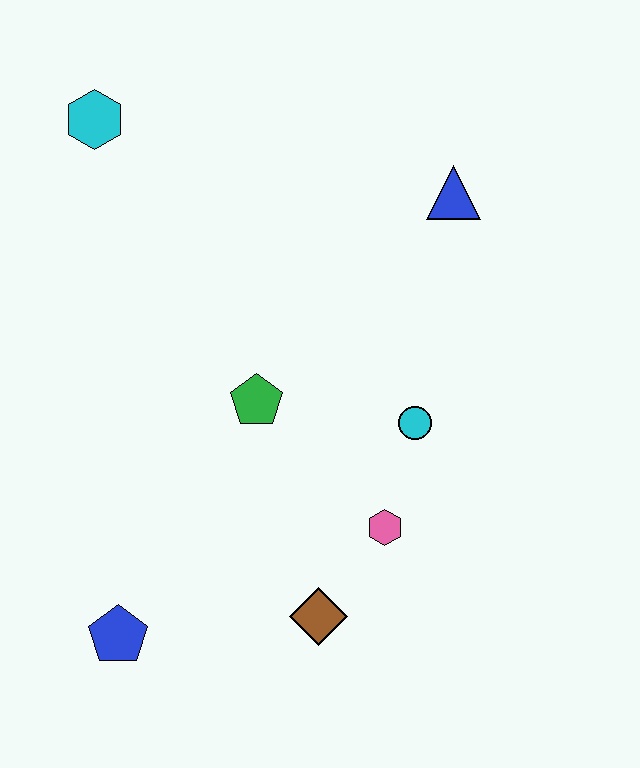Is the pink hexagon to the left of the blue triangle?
Yes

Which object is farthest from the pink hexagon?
The cyan hexagon is farthest from the pink hexagon.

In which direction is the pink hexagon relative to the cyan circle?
The pink hexagon is below the cyan circle.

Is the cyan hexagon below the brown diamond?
No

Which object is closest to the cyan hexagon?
The green pentagon is closest to the cyan hexagon.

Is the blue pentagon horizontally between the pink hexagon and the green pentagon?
No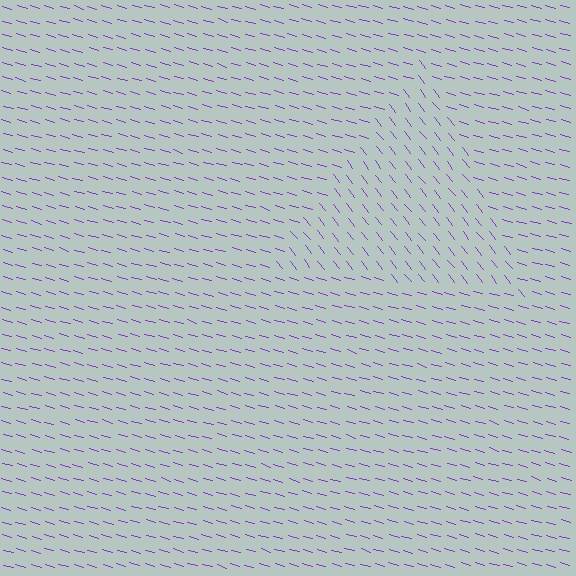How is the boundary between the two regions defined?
The boundary is defined purely by a change in line orientation (approximately 36 degrees difference). All lines are the same color and thickness.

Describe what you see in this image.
The image is filled with small purple line segments. A triangle region in the image has lines oriented differently from the surrounding lines, creating a visible texture boundary.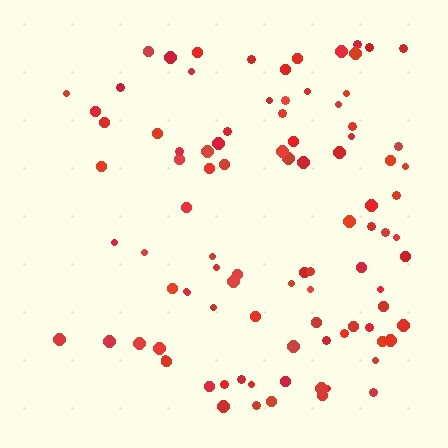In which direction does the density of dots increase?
From left to right, with the right side densest.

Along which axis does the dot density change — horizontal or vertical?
Horizontal.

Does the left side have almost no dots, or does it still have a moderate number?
Still a moderate number, just noticeably fewer than the right.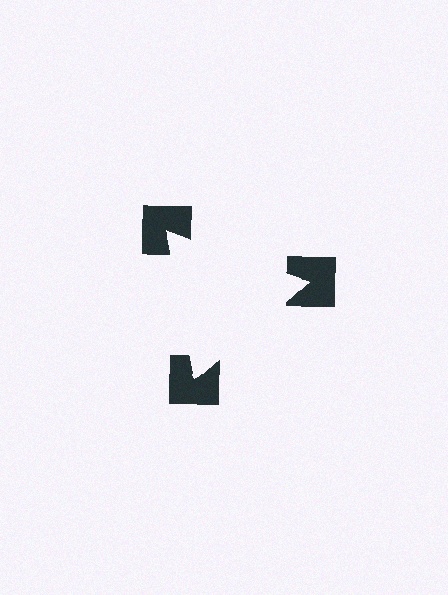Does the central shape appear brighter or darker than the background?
It typically appears slightly brighter than the background, even though no actual brightness change is drawn.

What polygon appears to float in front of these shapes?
An illusory triangle — its edges are inferred from the aligned wedge cuts in the notched squares, not physically drawn.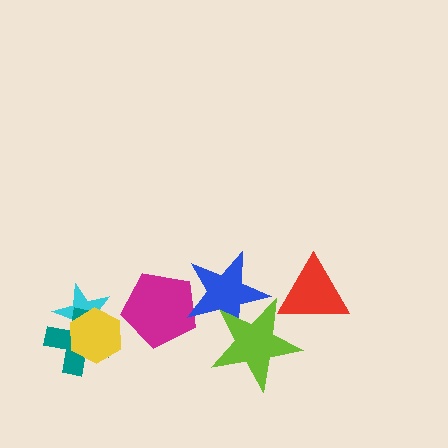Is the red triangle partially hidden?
Yes, it is partially covered by another shape.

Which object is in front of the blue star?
The lime star is in front of the blue star.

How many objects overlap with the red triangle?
1 object overlaps with the red triangle.